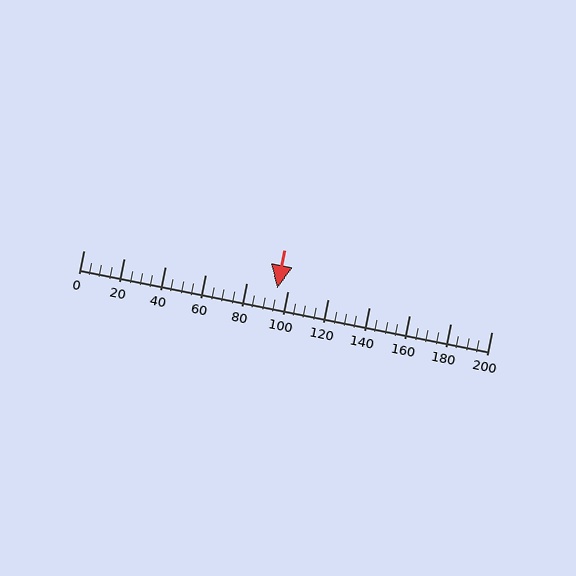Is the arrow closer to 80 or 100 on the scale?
The arrow is closer to 100.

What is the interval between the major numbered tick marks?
The major tick marks are spaced 20 units apart.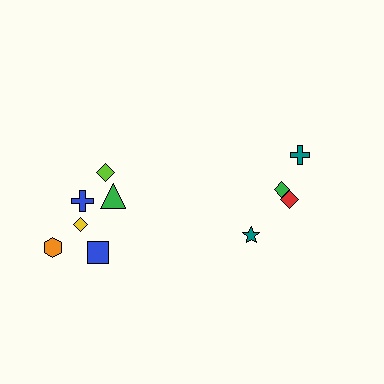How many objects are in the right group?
There are 4 objects.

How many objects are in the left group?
There are 6 objects.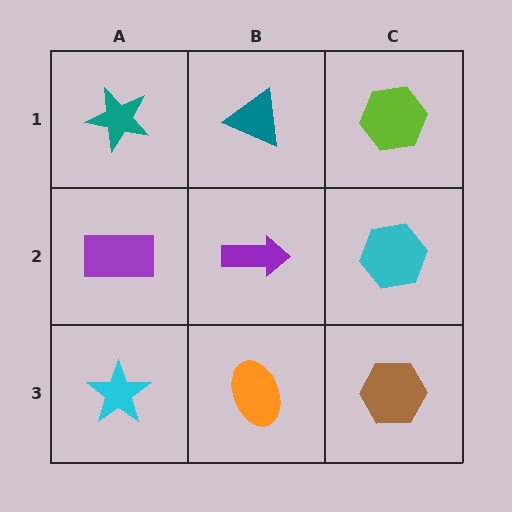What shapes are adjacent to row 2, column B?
A teal triangle (row 1, column B), an orange ellipse (row 3, column B), a purple rectangle (row 2, column A), a cyan hexagon (row 2, column C).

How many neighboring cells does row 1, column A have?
2.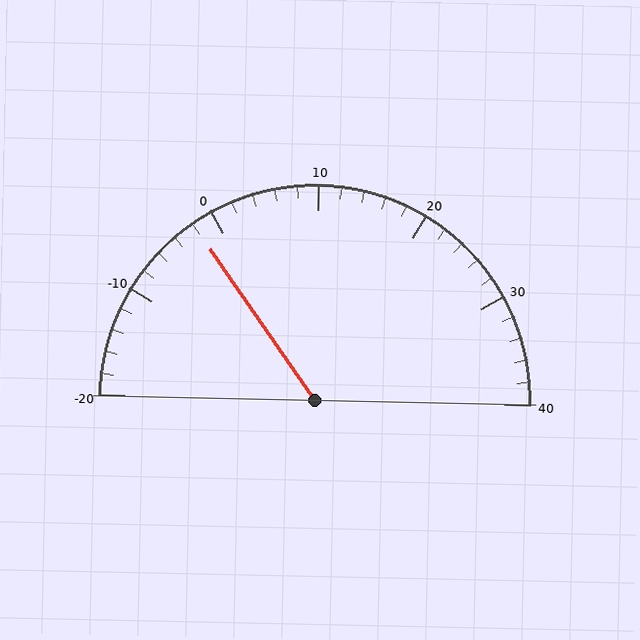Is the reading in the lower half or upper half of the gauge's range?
The reading is in the lower half of the range (-20 to 40).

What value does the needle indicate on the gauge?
The needle indicates approximately -2.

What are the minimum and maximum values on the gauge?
The gauge ranges from -20 to 40.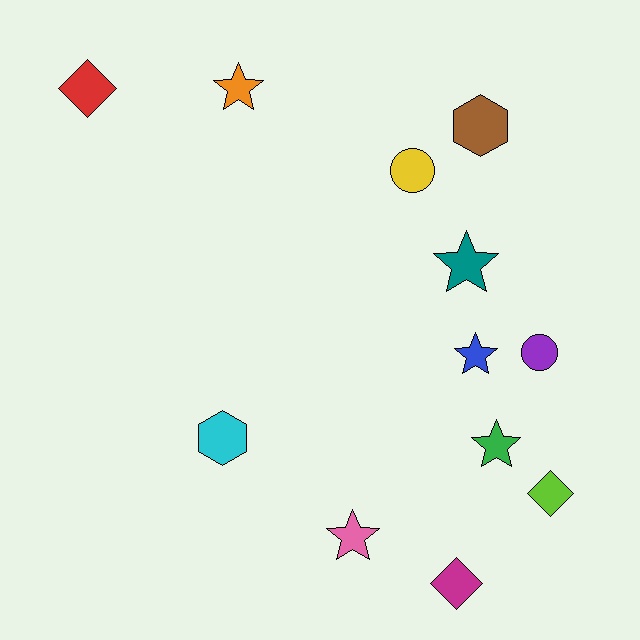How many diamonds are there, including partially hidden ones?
There are 3 diamonds.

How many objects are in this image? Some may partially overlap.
There are 12 objects.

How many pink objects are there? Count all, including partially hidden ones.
There is 1 pink object.